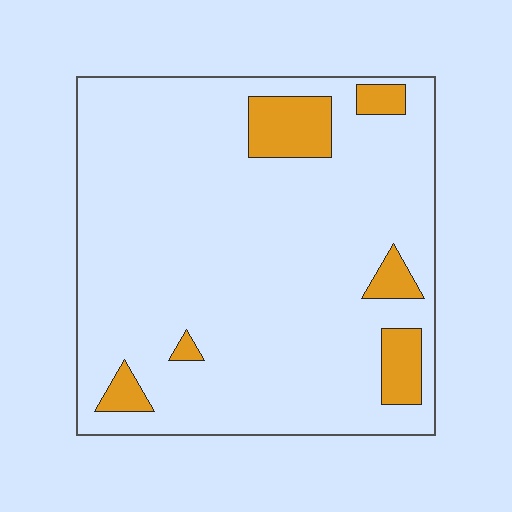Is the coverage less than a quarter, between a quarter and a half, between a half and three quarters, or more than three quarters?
Less than a quarter.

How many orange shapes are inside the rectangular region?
6.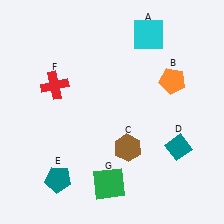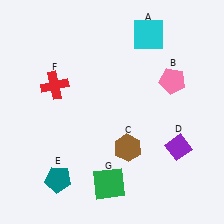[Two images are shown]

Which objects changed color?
B changed from orange to pink. D changed from teal to purple.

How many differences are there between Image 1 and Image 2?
There are 2 differences between the two images.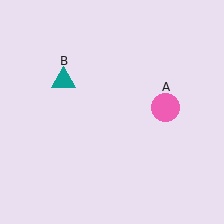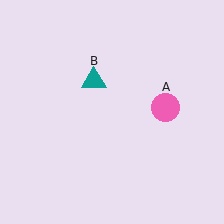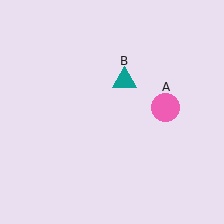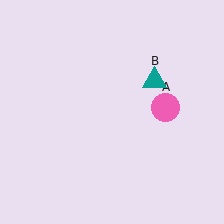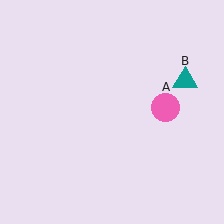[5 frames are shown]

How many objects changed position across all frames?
1 object changed position: teal triangle (object B).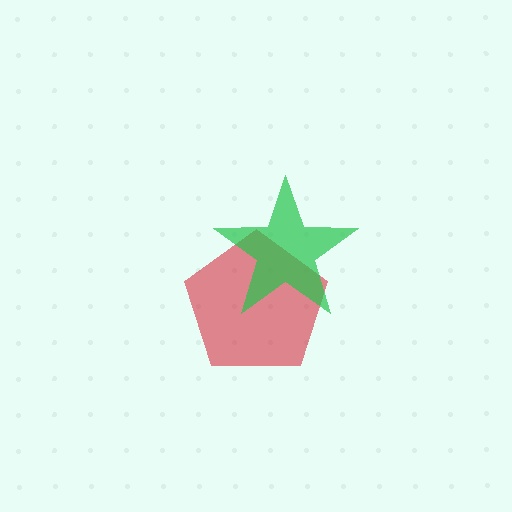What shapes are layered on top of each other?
The layered shapes are: a red pentagon, a green star.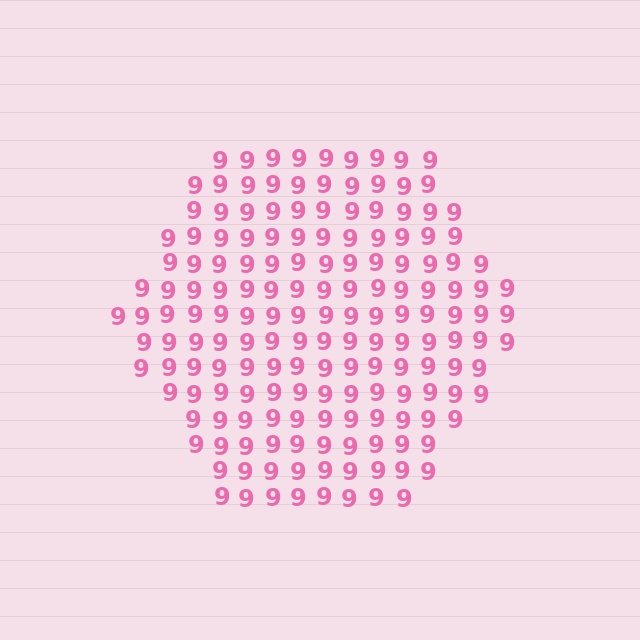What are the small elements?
The small elements are digit 9's.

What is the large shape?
The large shape is a hexagon.